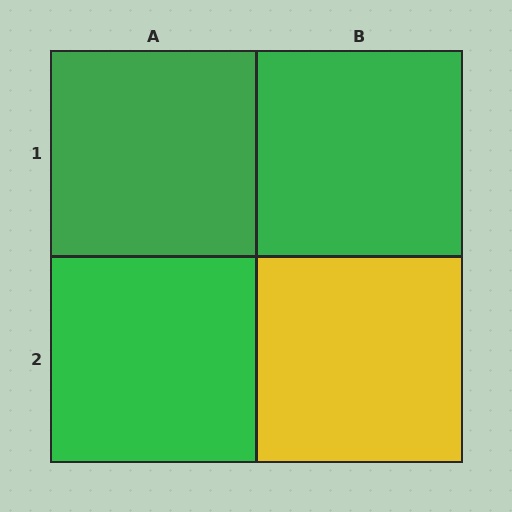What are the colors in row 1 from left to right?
Green, green.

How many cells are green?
3 cells are green.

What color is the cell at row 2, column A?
Green.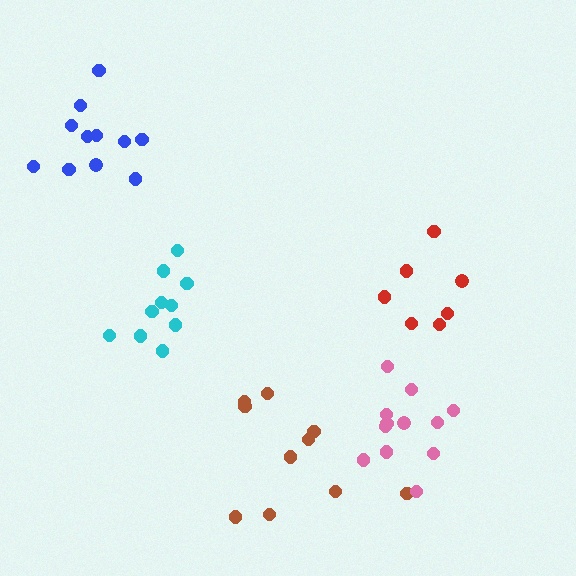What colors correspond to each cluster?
The clusters are colored: red, brown, blue, cyan, pink.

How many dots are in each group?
Group 1: 7 dots, Group 2: 10 dots, Group 3: 11 dots, Group 4: 10 dots, Group 5: 12 dots (50 total).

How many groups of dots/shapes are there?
There are 5 groups.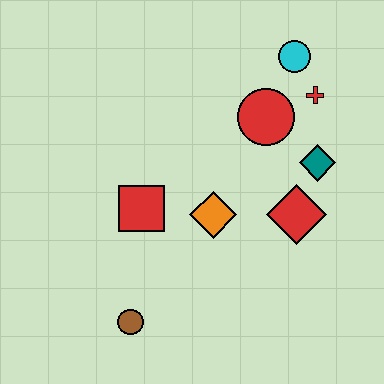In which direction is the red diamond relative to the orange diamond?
The red diamond is to the right of the orange diamond.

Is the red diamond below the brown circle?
No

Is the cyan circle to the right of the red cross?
No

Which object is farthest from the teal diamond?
The brown circle is farthest from the teal diamond.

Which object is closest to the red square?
The orange diamond is closest to the red square.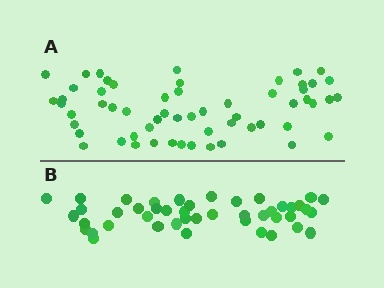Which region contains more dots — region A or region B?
Region A (the top region) has more dots.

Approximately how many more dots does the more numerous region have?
Region A has approximately 15 more dots than region B.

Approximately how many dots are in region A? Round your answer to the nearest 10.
About 60 dots. (The exact count is 58, which rounds to 60.)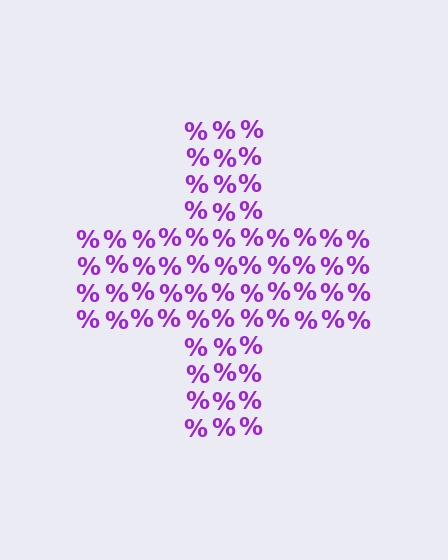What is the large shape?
The large shape is a cross.